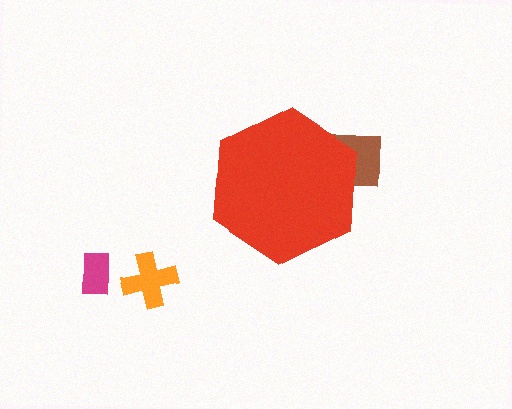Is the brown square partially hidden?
Yes, the brown square is partially hidden behind the red hexagon.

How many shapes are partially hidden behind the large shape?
1 shape is partially hidden.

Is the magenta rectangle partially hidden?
No, the magenta rectangle is fully visible.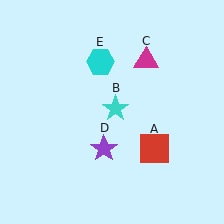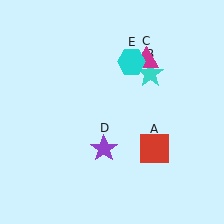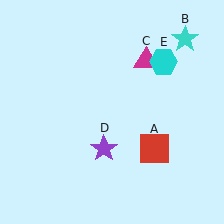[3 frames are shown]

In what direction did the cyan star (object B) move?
The cyan star (object B) moved up and to the right.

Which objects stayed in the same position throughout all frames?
Red square (object A) and magenta triangle (object C) and purple star (object D) remained stationary.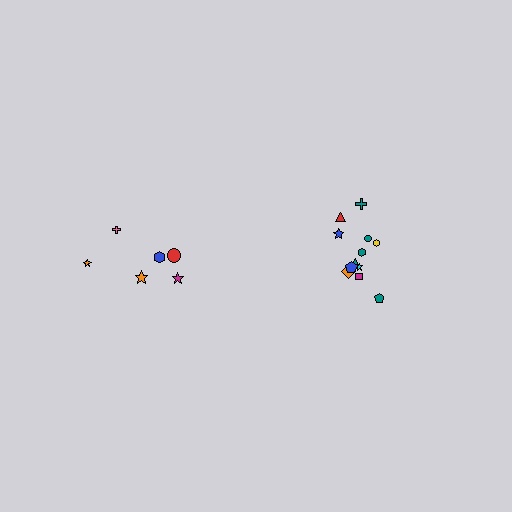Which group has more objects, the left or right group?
The right group.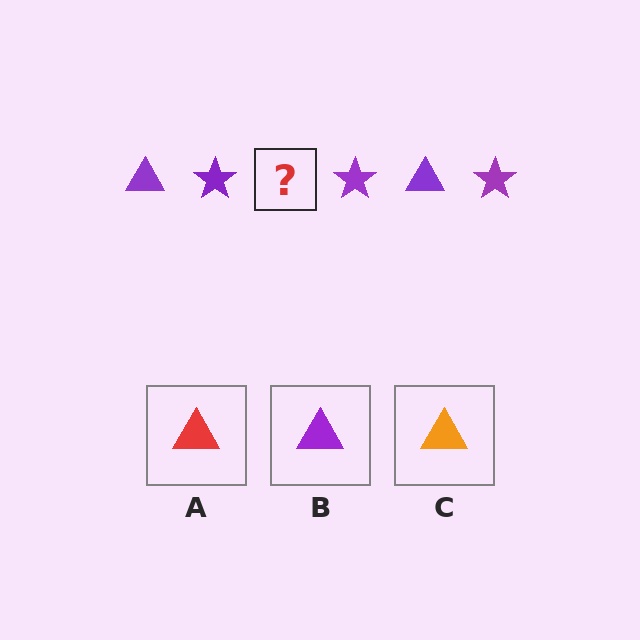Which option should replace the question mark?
Option B.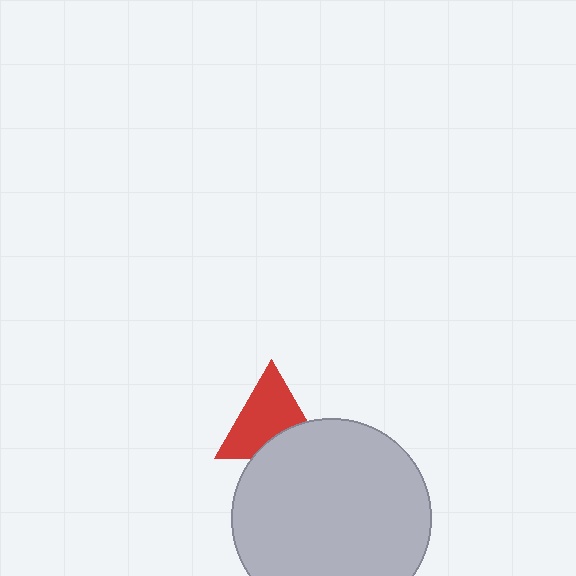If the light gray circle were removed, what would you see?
You would see the complete red triangle.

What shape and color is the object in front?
The object in front is a light gray circle.